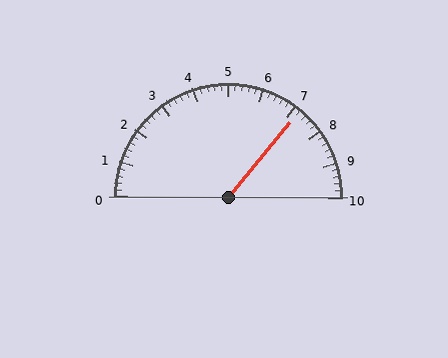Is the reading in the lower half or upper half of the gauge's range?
The reading is in the upper half of the range (0 to 10).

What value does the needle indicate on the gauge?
The needle indicates approximately 7.2.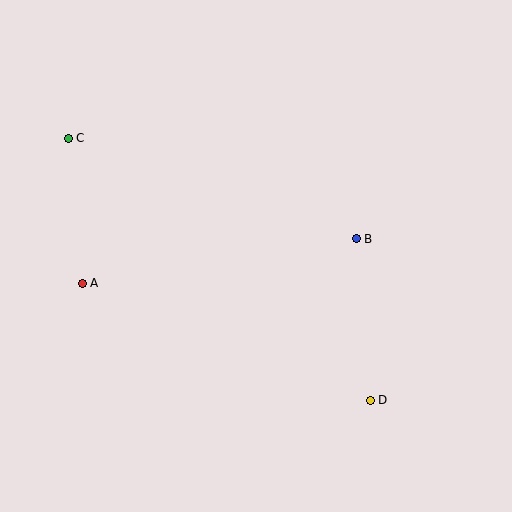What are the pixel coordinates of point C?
Point C is at (68, 138).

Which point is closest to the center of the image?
Point B at (356, 239) is closest to the center.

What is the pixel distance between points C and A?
The distance between C and A is 145 pixels.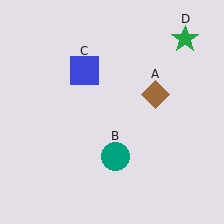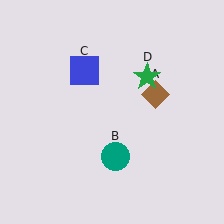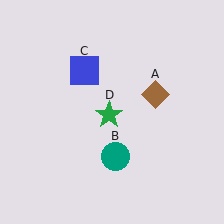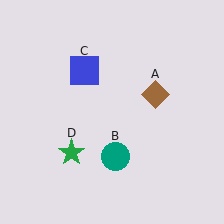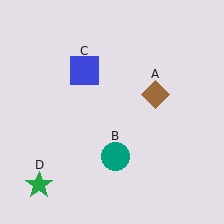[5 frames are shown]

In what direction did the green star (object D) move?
The green star (object D) moved down and to the left.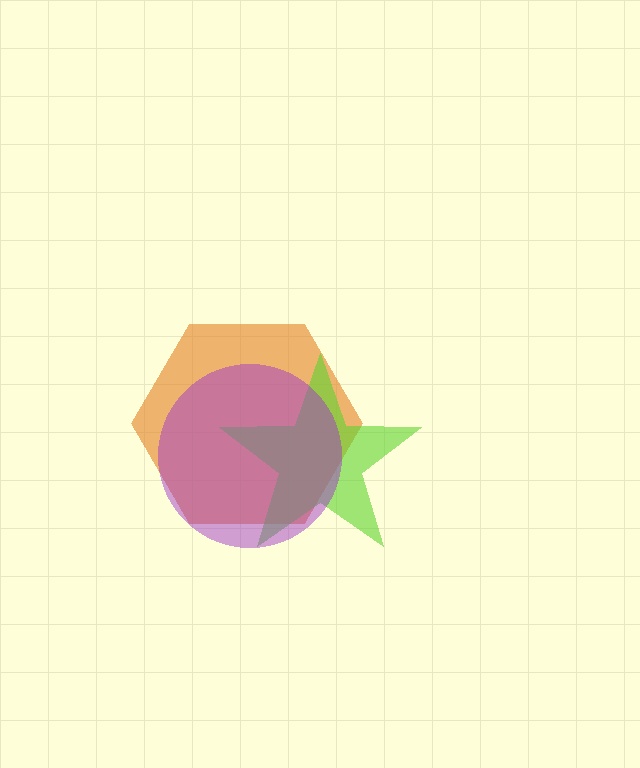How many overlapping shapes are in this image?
There are 3 overlapping shapes in the image.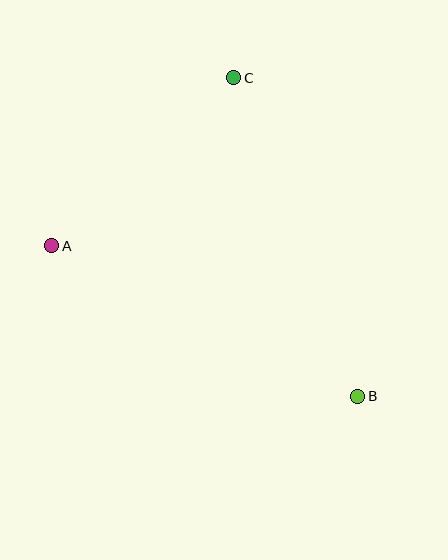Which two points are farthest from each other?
Points B and C are farthest from each other.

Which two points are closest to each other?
Points A and C are closest to each other.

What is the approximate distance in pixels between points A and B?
The distance between A and B is approximately 341 pixels.